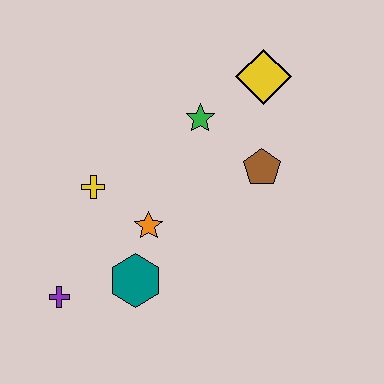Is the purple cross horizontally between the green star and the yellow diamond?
No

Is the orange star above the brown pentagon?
No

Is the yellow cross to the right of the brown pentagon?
No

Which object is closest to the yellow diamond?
The green star is closest to the yellow diamond.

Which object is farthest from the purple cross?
The yellow diamond is farthest from the purple cross.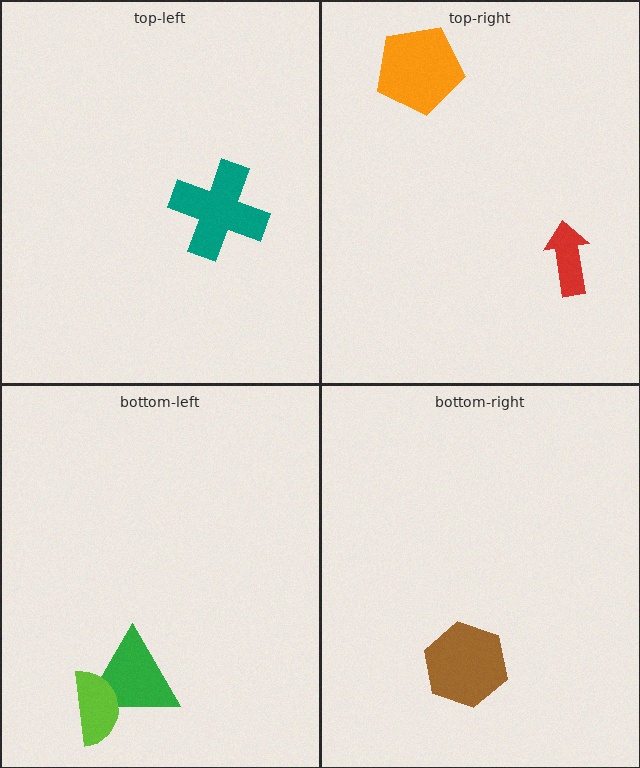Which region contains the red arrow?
The top-right region.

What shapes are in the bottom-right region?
The brown hexagon.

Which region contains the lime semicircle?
The bottom-left region.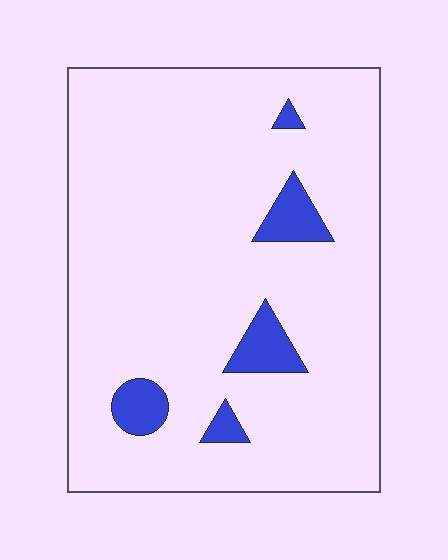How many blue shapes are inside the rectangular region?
5.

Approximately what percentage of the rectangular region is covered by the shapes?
Approximately 10%.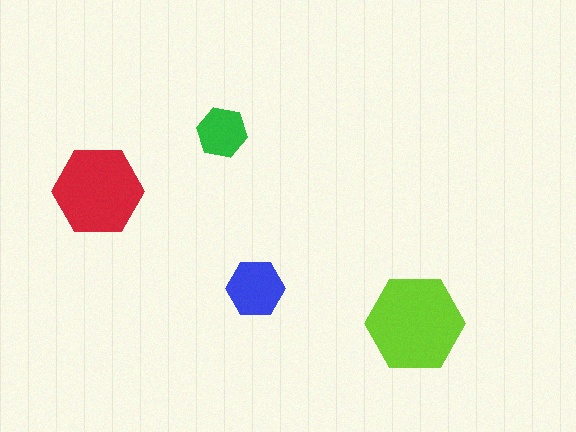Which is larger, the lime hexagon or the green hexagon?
The lime one.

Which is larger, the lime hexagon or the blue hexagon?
The lime one.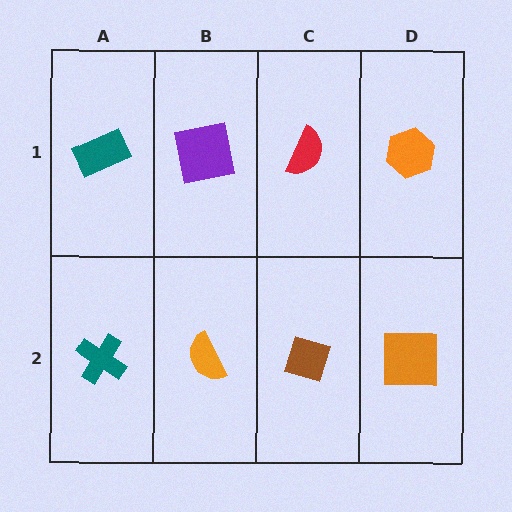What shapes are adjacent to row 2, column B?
A purple square (row 1, column B), a teal cross (row 2, column A), a brown diamond (row 2, column C).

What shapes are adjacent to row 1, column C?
A brown diamond (row 2, column C), a purple square (row 1, column B), an orange hexagon (row 1, column D).